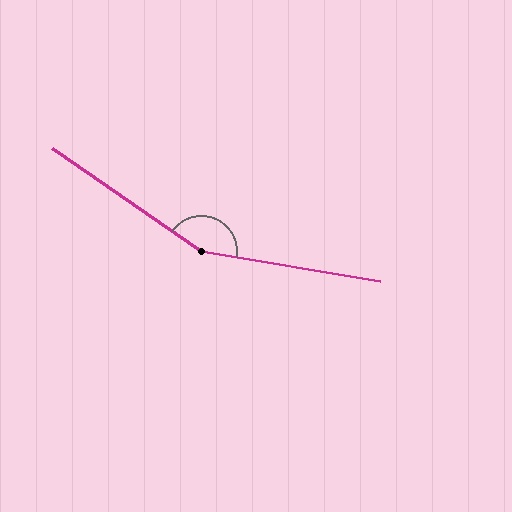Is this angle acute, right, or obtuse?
It is obtuse.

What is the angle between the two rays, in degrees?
Approximately 155 degrees.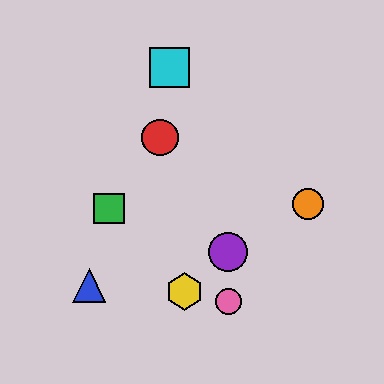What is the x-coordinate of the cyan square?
The cyan square is at x≈169.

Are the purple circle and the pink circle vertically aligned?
Yes, both are at x≈228.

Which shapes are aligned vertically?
The purple circle, the pink circle are aligned vertically.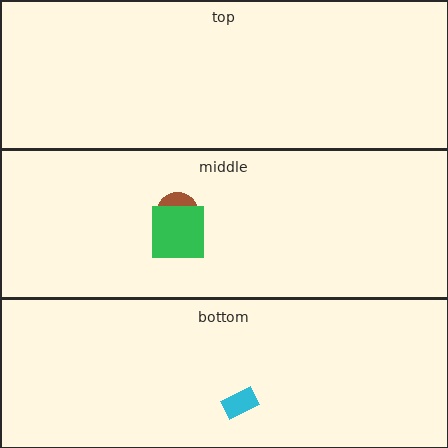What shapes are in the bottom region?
The cyan rectangle.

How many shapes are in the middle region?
2.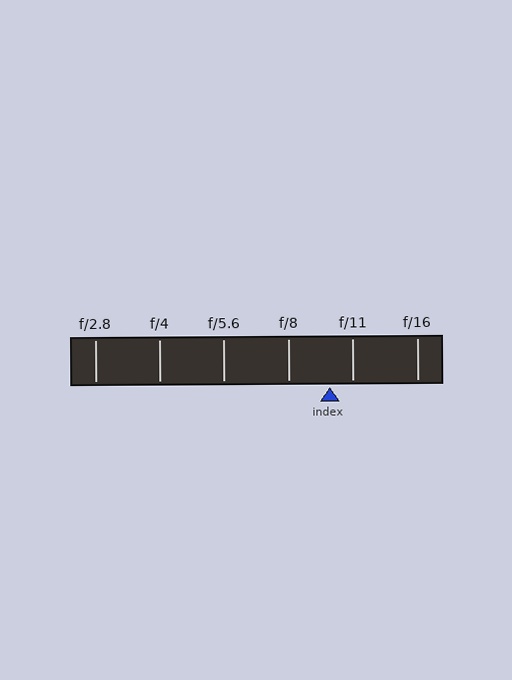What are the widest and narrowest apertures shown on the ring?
The widest aperture shown is f/2.8 and the narrowest is f/16.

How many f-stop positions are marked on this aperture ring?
There are 6 f-stop positions marked.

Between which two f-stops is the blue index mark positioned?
The index mark is between f/8 and f/11.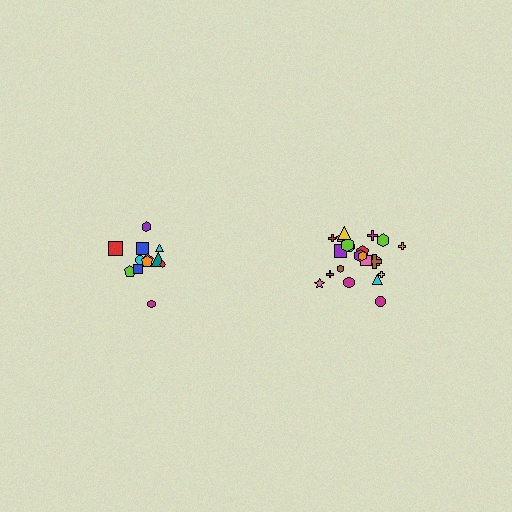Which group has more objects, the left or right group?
The right group.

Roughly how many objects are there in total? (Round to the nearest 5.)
Roughly 35 objects in total.